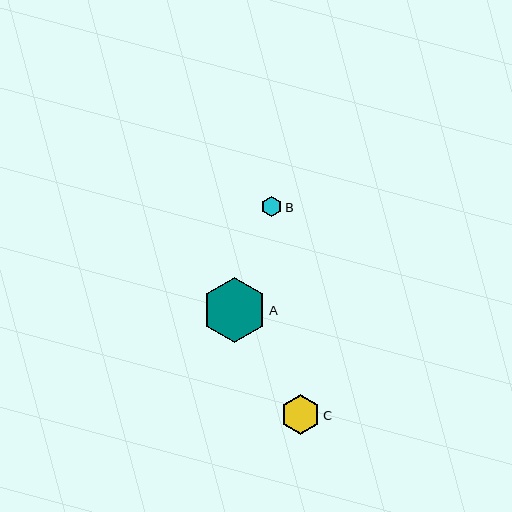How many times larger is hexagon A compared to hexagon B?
Hexagon A is approximately 3.2 times the size of hexagon B.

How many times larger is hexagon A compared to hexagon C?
Hexagon A is approximately 1.6 times the size of hexagon C.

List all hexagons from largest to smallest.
From largest to smallest: A, C, B.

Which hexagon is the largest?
Hexagon A is the largest with a size of approximately 65 pixels.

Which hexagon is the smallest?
Hexagon B is the smallest with a size of approximately 20 pixels.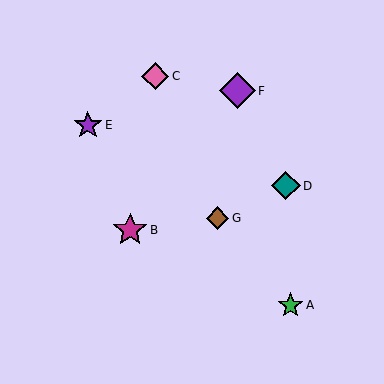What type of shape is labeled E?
Shape E is a purple star.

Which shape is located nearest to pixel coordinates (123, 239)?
The magenta star (labeled B) at (130, 230) is nearest to that location.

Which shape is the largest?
The purple diamond (labeled F) is the largest.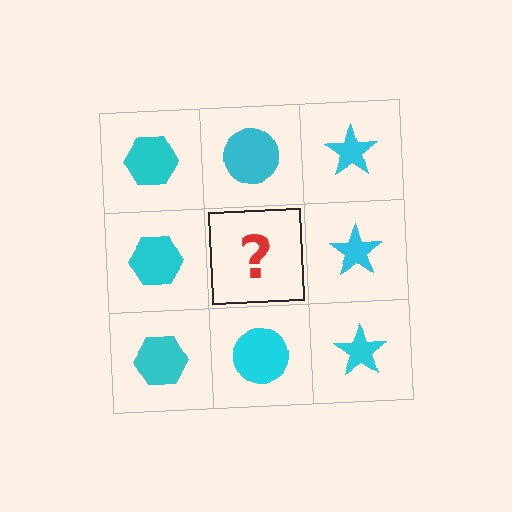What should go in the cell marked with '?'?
The missing cell should contain a cyan circle.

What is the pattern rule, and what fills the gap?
The rule is that each column has a consistent shape. The gap should be filled with a cyan circle.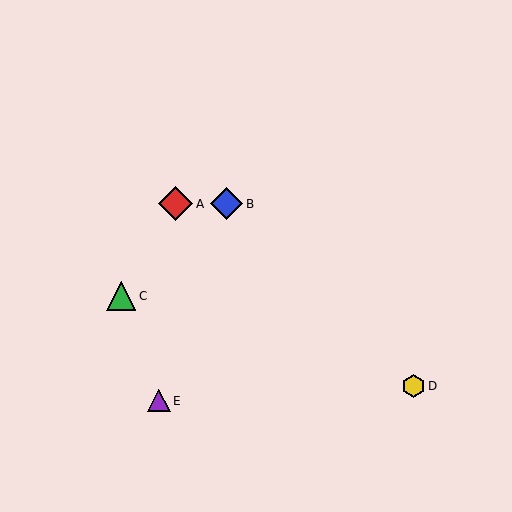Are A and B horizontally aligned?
Yes, both are at y≈204.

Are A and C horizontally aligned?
No, A is at y≈204 and C is at y≈296.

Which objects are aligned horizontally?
Objects A, B are aligned horizontally.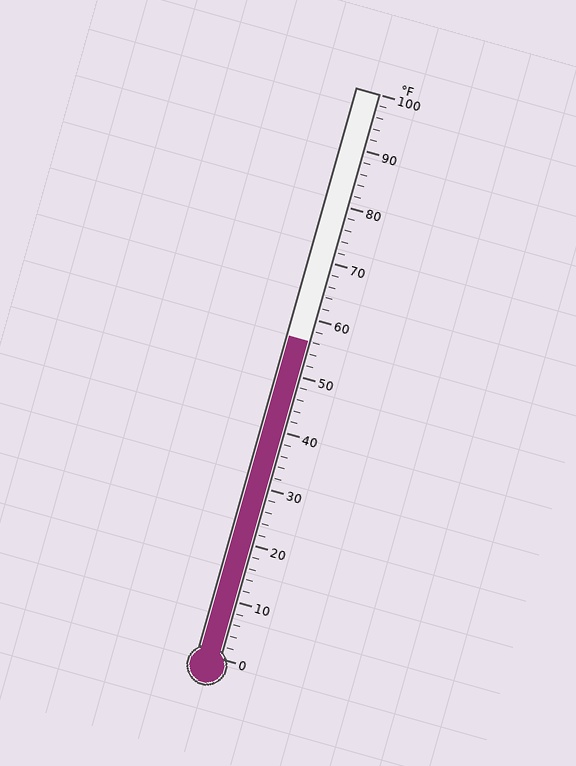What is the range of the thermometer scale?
The thermometer scale ranges from 0°F to 100°F.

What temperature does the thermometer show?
The thermometer shows approximately 56°F.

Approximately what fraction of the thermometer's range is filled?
The thermometer is filled to approximately 55% of its range.